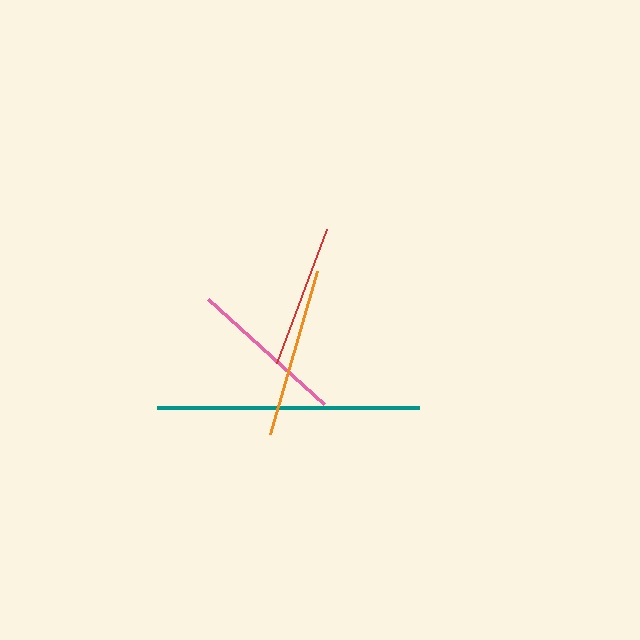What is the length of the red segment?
The red segment is approximately 143 pixels long.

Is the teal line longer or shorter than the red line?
The teal line is longer than the red line.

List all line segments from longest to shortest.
From longest to shortest: teal, orange, pink, red.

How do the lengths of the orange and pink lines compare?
The orange and pink lines are approximately the same length.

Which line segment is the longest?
The teal line is the longest at approximately 262 pixels.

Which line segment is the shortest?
The red line is the shortest at approximately 143 pixels.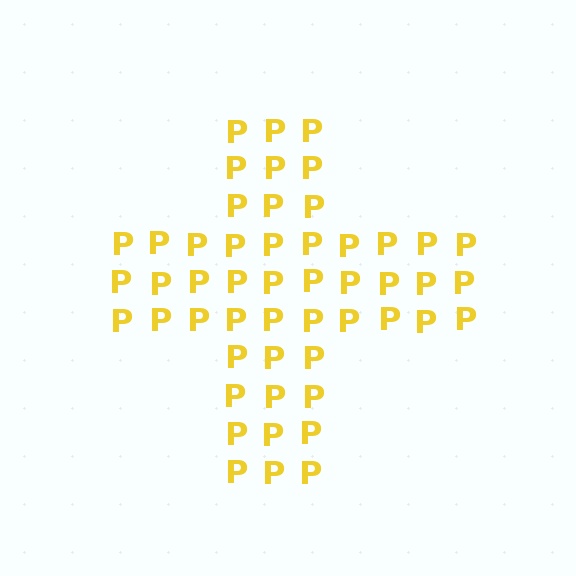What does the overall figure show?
The overall figure shows a cross.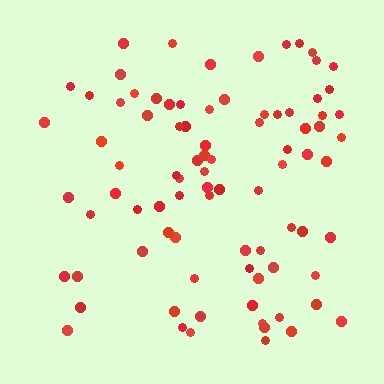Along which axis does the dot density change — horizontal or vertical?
Horizontal.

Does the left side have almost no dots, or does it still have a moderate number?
Still a moderate number, just noticeably fewer than the right.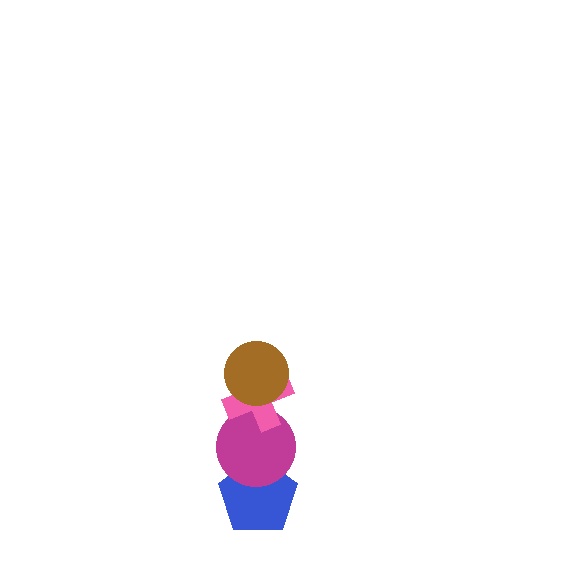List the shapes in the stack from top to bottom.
From top to bottom: the brown circle, the pink cross, the magenta circle, the blue pentagon.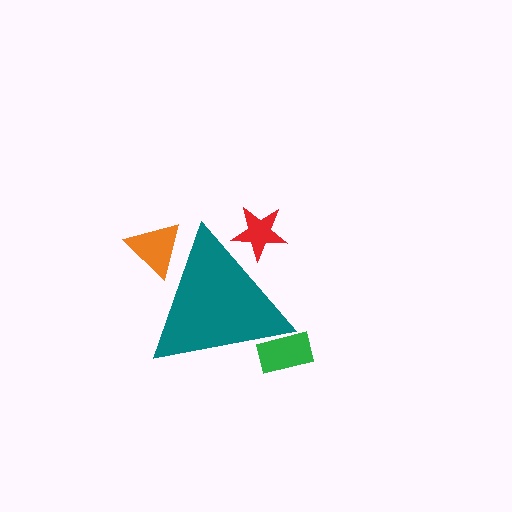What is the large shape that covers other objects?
A teal triangle.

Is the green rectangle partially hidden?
Yes, the green rectangle is partially hidden behind the teal triangle.